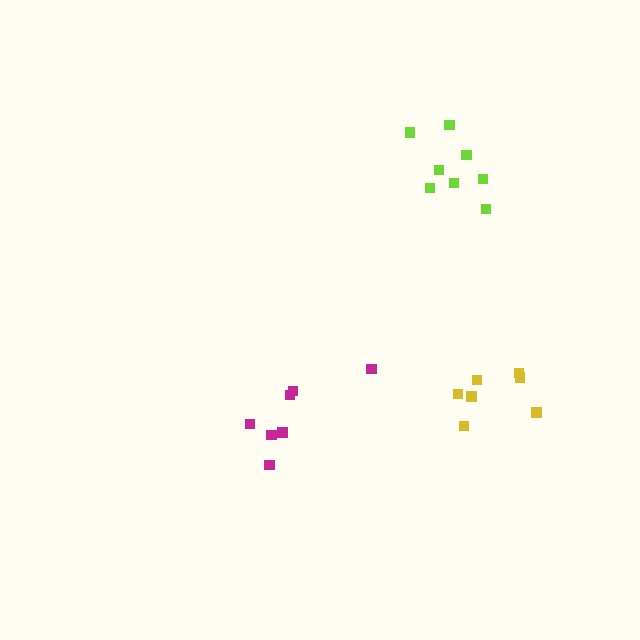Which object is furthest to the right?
The yellow cluster is rightmost.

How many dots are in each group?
Group 1: 7 dots, Group 2: 8 dots, Group 3: 7 dots (22 total).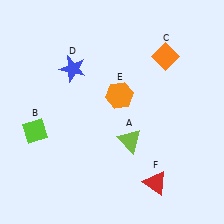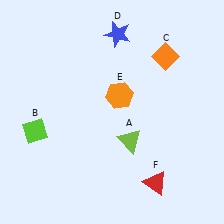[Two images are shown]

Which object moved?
The blue star (D) moved right.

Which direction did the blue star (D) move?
The blue star (D) moved right.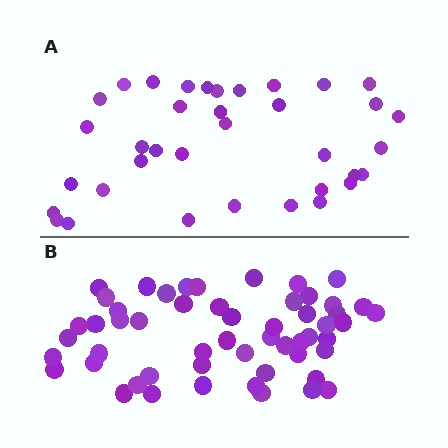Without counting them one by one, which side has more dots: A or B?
Region B (the bottom region) has more dots.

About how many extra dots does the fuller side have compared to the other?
Region B has approximately 20 more dots than region A.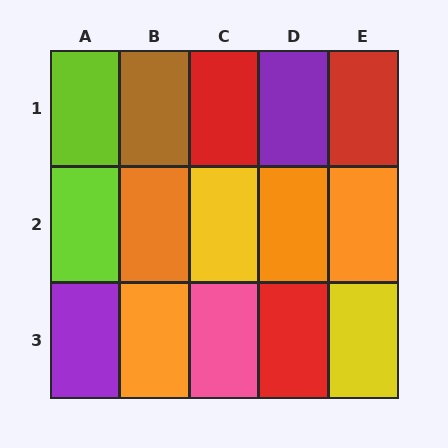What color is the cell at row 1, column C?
Red.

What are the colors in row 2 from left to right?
Lime, orange, yellow, orange, orange.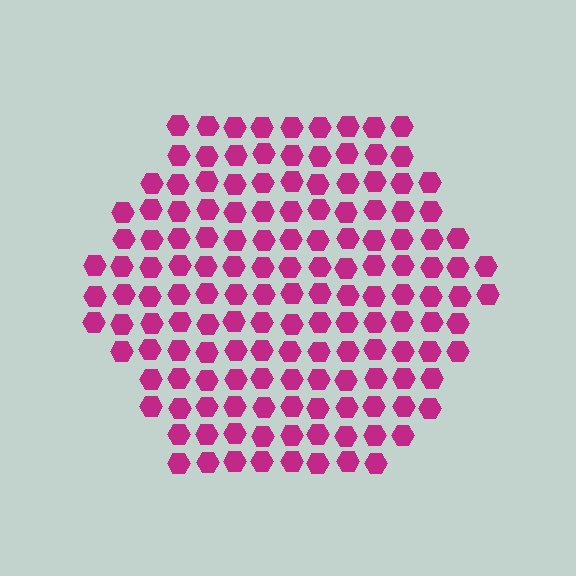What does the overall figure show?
The overall figure shows a hexagon.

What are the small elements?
The small elements are hexagons.